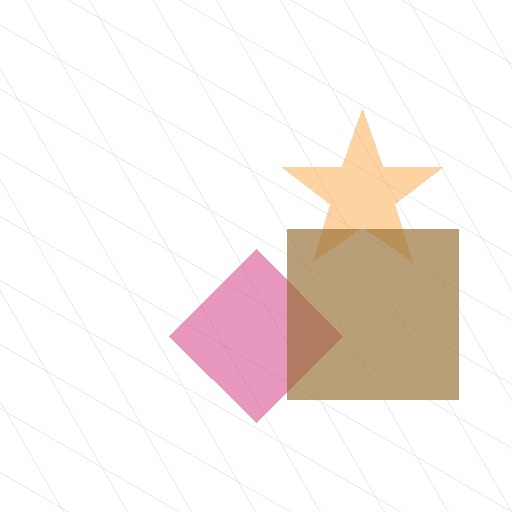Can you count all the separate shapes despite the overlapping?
Yes, there are 3 separate shapes.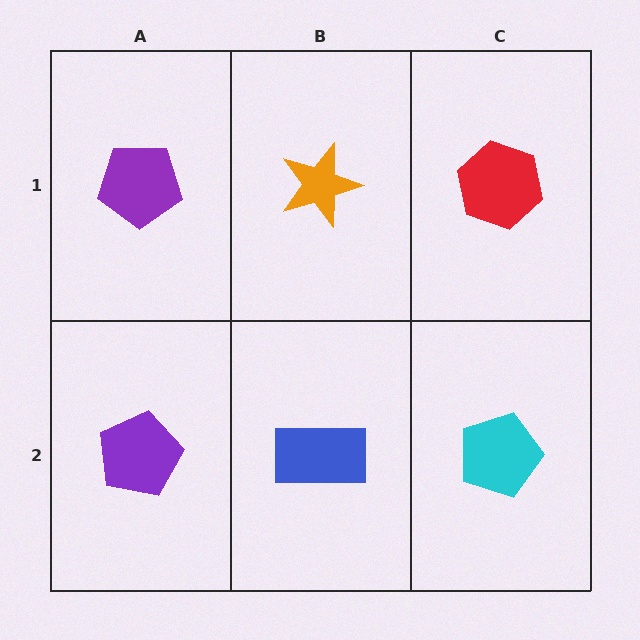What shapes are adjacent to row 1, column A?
A purple pentagon (row 2, column A), an orange star (row 1, column B).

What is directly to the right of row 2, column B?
A cyan pentagon.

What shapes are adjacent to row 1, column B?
A blue rectangle (row 2, column B), a purple pentagon (row 1, column A), a red hexagon (row 1, column C).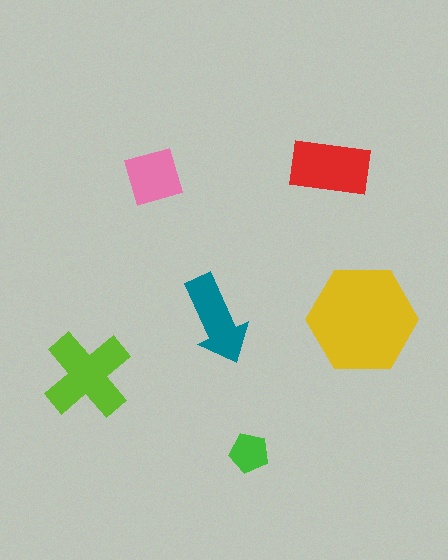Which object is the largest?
The yellow hexagon.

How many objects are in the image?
There are 6 objects in the image.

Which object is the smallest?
The green pentagon.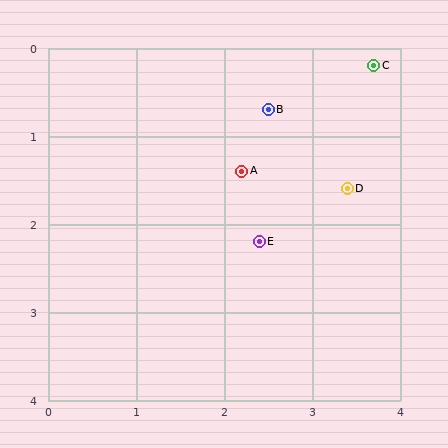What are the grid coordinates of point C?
Point C is at approximately (3.7, 0.2).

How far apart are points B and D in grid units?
Points B and D are about 1.3 grid units apart.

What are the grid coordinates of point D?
Point D is at approximately (3.4, 1.6).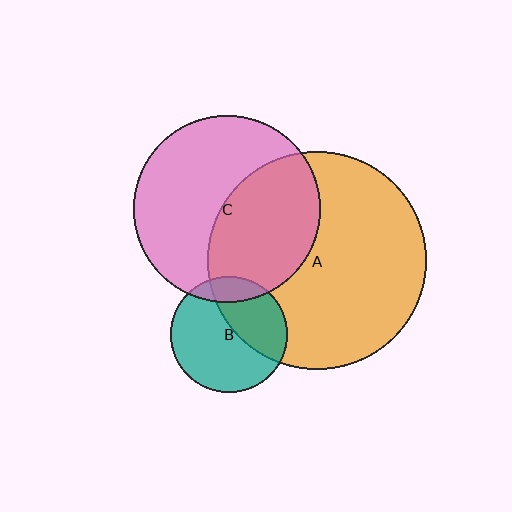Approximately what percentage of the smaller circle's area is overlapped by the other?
Approximately 45%.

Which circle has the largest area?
Circle A (orange).